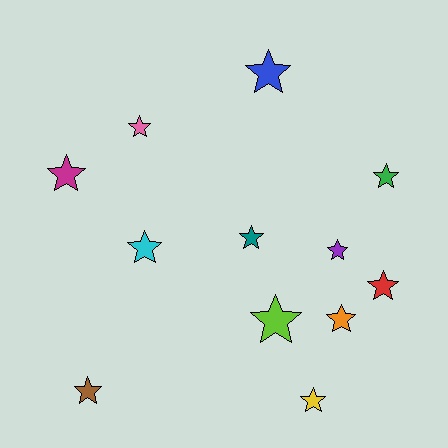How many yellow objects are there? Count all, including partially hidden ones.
There is 1 yellow object.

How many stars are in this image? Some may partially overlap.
There are 12 stars.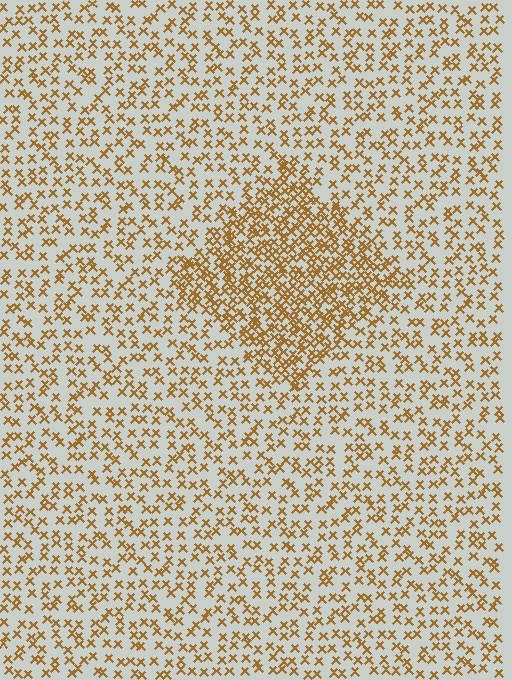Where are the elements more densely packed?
The elements are more densely packed inside the diamond boundary.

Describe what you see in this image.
The image contains small brown elements arranged at two different densities. A diamond-shaped region is visible where the elements are more densely packed than the surrounding area.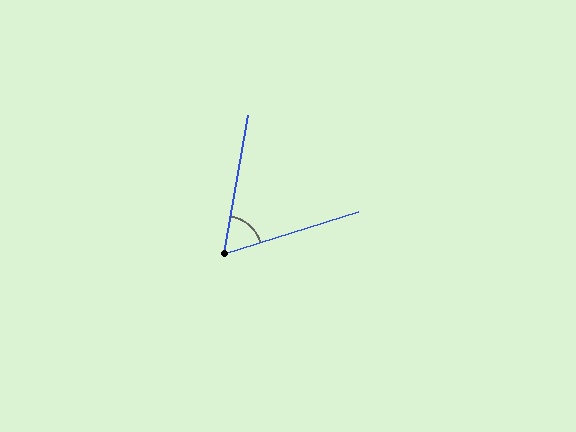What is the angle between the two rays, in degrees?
Approximately 63 degrees.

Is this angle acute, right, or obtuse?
It is acute.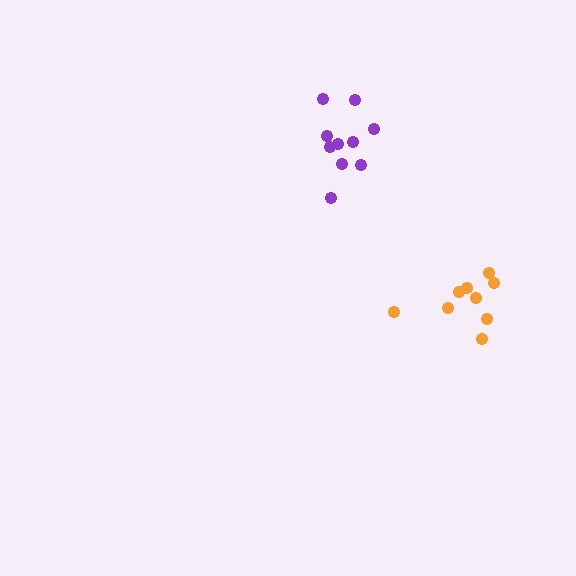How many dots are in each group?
Group 1: 10 dots, Group 2: 9 dots (19 total).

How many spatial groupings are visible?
There are 2 spatial groupings.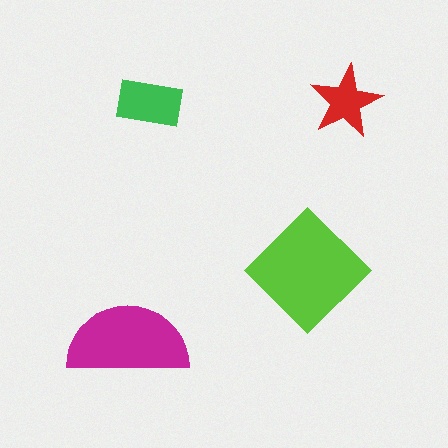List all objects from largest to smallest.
The lime diamond, the magenta semicircle, the green rectangle, the red star.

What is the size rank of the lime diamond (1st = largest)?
1st.